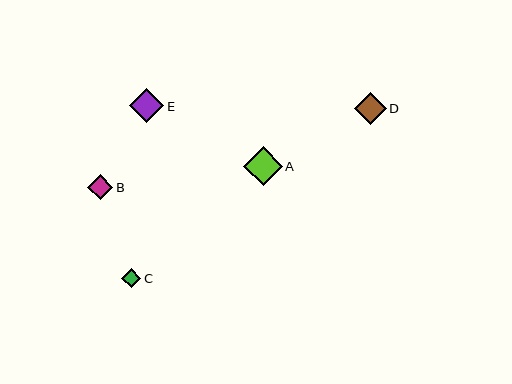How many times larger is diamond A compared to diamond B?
Diamond A is approximately 1.6 times the size of diamond B.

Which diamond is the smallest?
Diamond C is the smallest with a size of approximately 19 pixels.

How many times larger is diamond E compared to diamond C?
Diamond E is approximately 1.8 times the size of diamond C.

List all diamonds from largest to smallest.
From largest to smallest: A, E, D, B, C.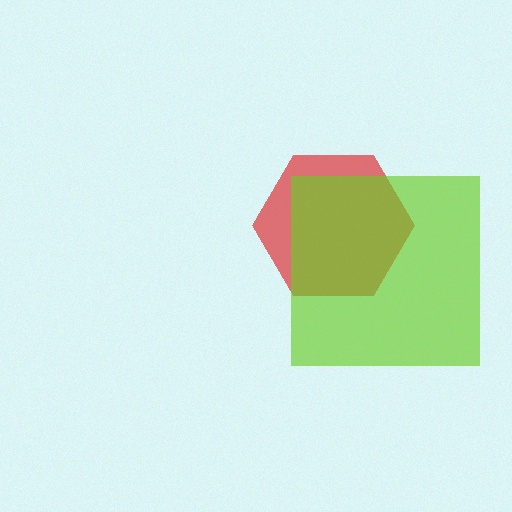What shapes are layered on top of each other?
The layered shapes are: a red hexagon, a lime square.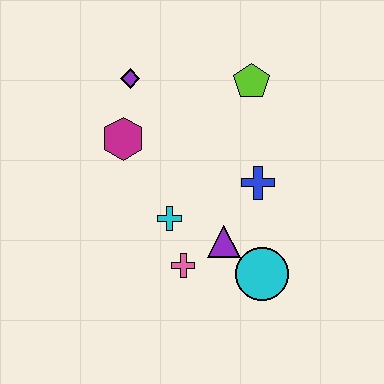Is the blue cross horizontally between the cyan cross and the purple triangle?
No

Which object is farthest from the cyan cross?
The lime pentagon is farthest from the cyan cross.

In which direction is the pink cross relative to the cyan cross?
The pink cross is below the cyan cross.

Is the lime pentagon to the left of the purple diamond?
No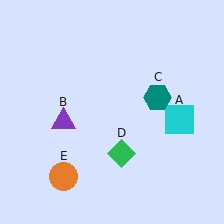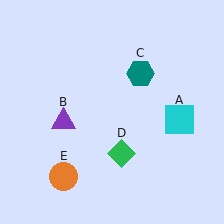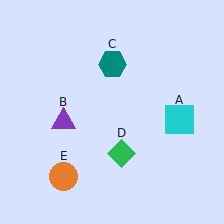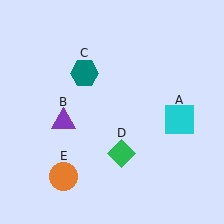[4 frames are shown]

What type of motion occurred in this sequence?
The teal hexagon (object C) rotated counterclockwise around the center of the scene.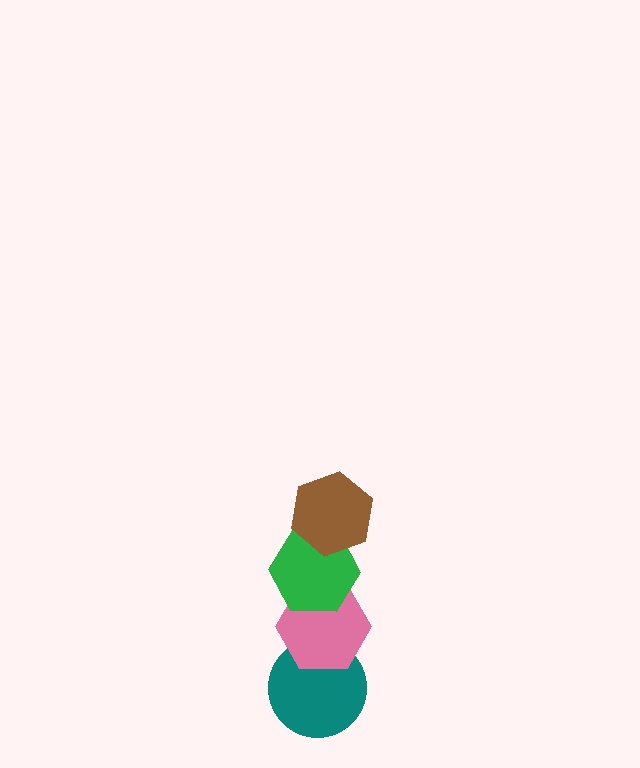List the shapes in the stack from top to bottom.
From top to bottom: the brown hexagon, the green hexagon, the pink hexagon, the teal circle.